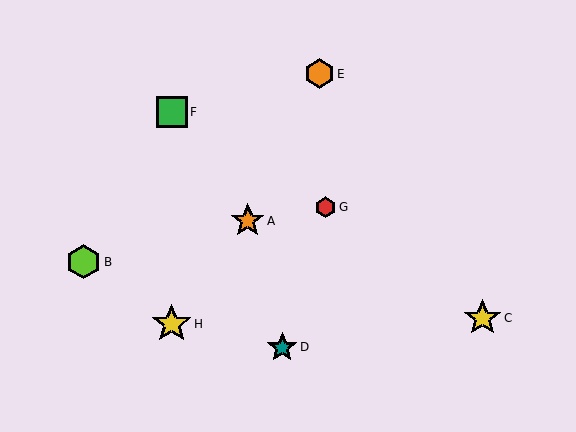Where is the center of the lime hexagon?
The center of the lime hexagon is at (84, 262).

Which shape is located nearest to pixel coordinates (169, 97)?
The green square (labeled F) at (172, 112) is nearest to that location.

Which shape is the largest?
The yellow star (labeled H) is the largest.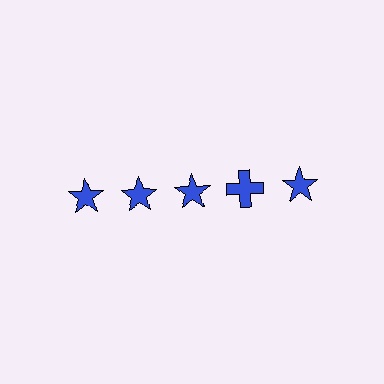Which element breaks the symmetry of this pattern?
The blue cross in the top row, second from right column breaks the symmetry. All other shapes are blue stars.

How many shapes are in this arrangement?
There are 5 shapes arranged in a grid pattern.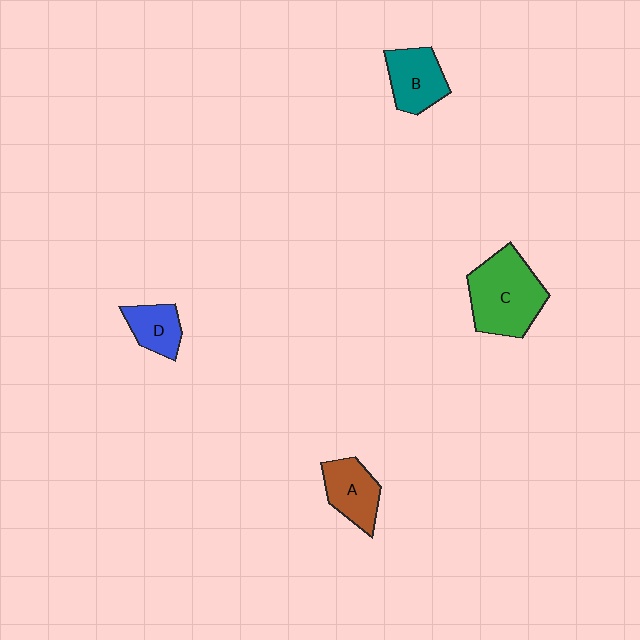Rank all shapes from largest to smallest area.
From largest to smallest: C (green), B (teal), A (brown), D (blue).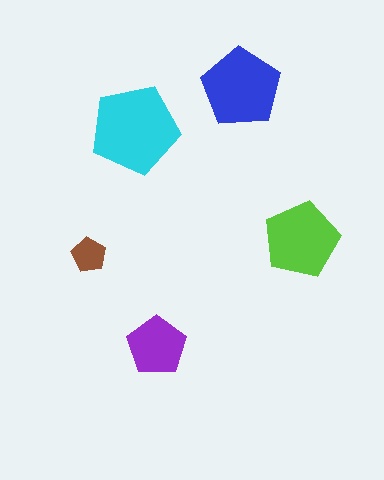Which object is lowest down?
The purple pentagon is bottommost.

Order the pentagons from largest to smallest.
the cyan one, the blue one, the lime one, the purple one, the brown one.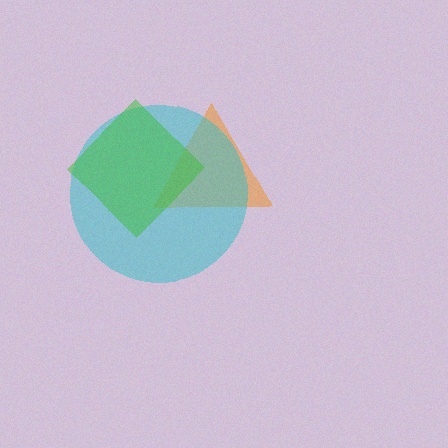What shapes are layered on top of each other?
The layered shapes are: an orange triangle, a cyan circle, a green diamond.